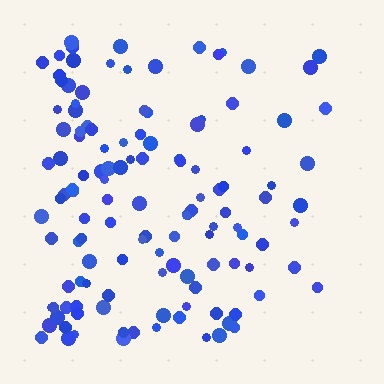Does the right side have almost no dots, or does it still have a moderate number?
Still a moderate number, just noticeably fewer than the left.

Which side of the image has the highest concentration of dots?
The left.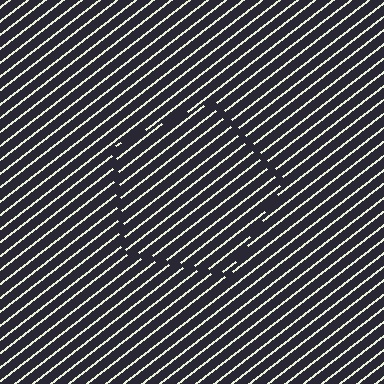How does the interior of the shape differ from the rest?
The interior of the shape contains the same grating, shifted by half a period — the contour is defined by the phase discontinuity where line-ends from the inner and outer gratings abut.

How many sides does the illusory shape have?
5 sides — the line-ends trace a pentagon.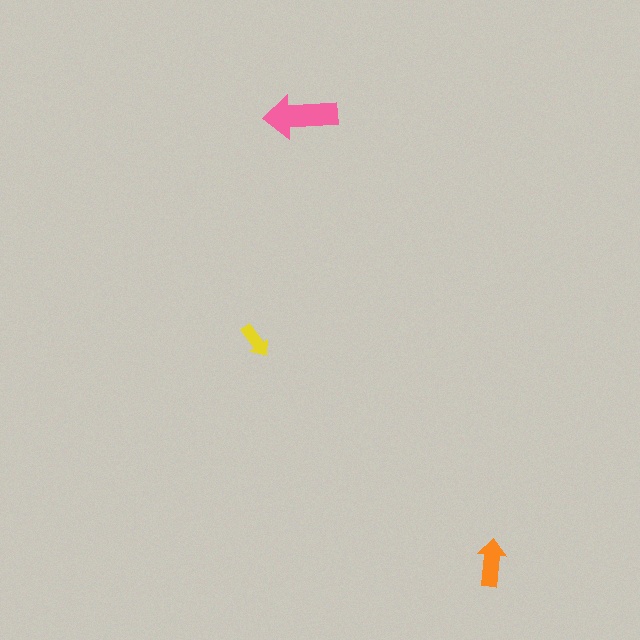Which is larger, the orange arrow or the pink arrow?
The pink one.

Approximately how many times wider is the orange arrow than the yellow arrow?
About 1.5 times wider.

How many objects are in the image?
There are 3 objects in the image.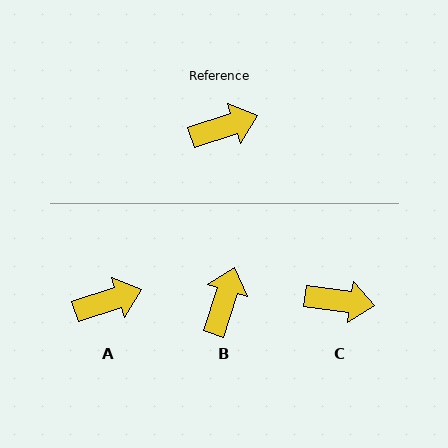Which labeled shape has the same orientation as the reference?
A.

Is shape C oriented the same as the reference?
No, it is off by about 27 degrees.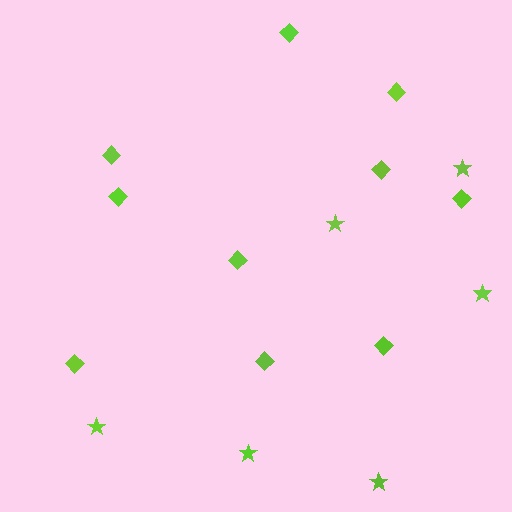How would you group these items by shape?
There are 2 groups: one group of diamonds (10) and one group of stars (6).